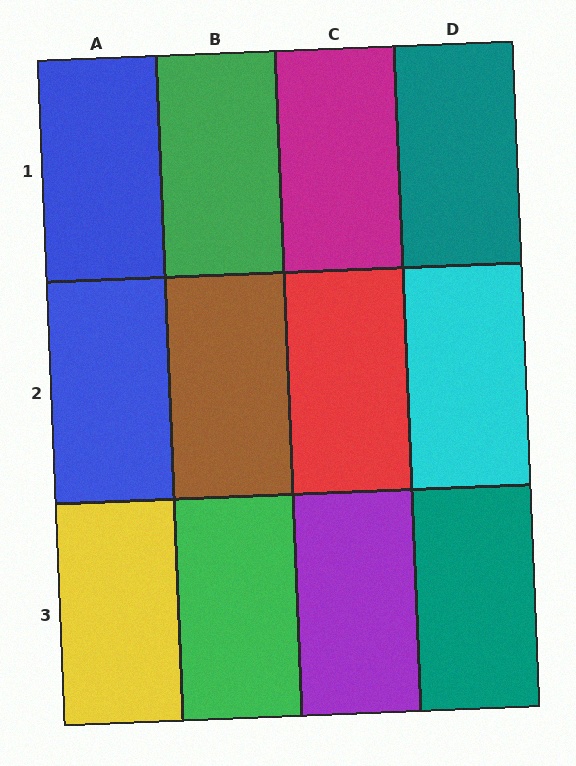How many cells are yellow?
1 cell is yellow.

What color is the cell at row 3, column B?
Green.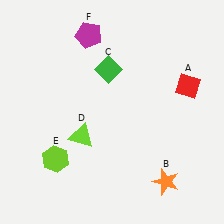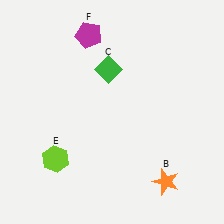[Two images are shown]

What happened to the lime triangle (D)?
The lime triangle (D) was removed in Image 2. It was in the bottom-left area of Image 1.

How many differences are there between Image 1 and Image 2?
There are 2 differences between the two images.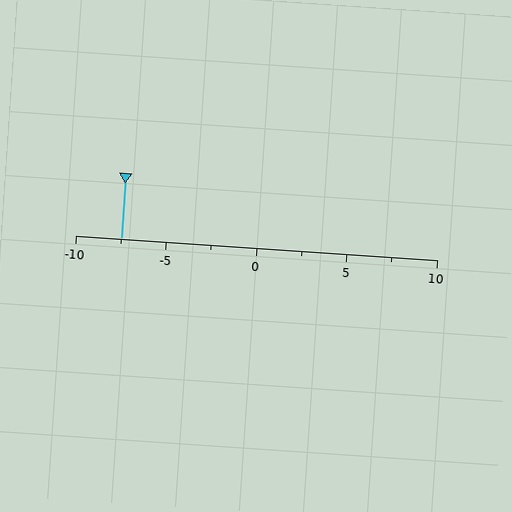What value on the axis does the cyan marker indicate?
The marker indicates approximately -7.5.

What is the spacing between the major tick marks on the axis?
The major ticks are spaced 5 apart.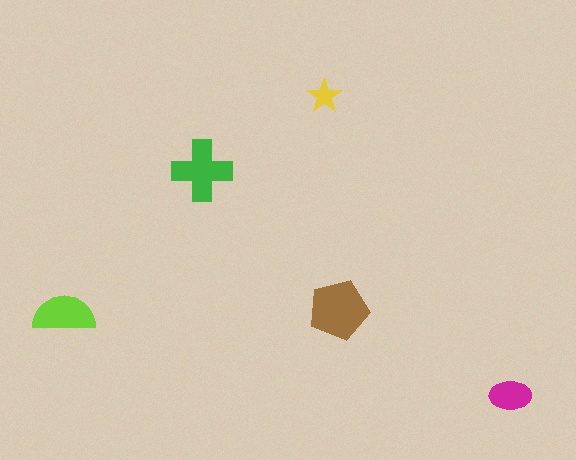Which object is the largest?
The brown pentagon.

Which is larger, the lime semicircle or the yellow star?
The lime semicircle.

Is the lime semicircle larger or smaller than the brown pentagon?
Smaller.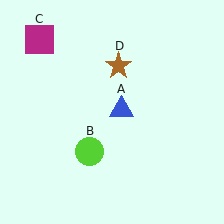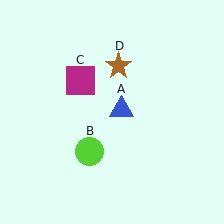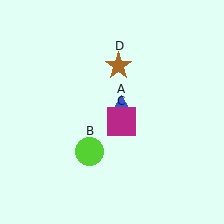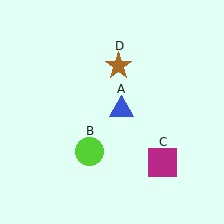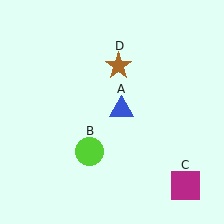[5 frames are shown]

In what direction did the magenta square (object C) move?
The magenta square (object C) moved down and to the right.